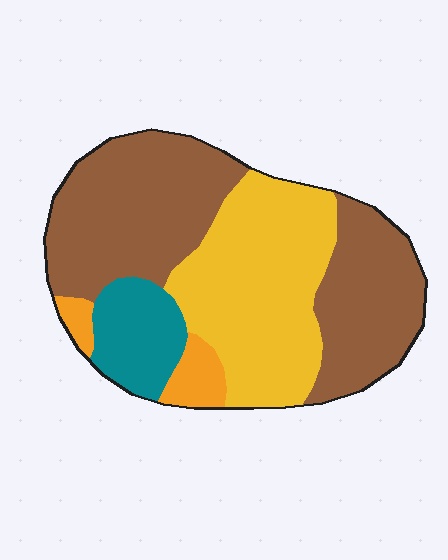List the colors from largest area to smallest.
From largest to smallest: brown, yellow, teal, orange.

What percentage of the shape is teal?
Teal covers 11% of the shape.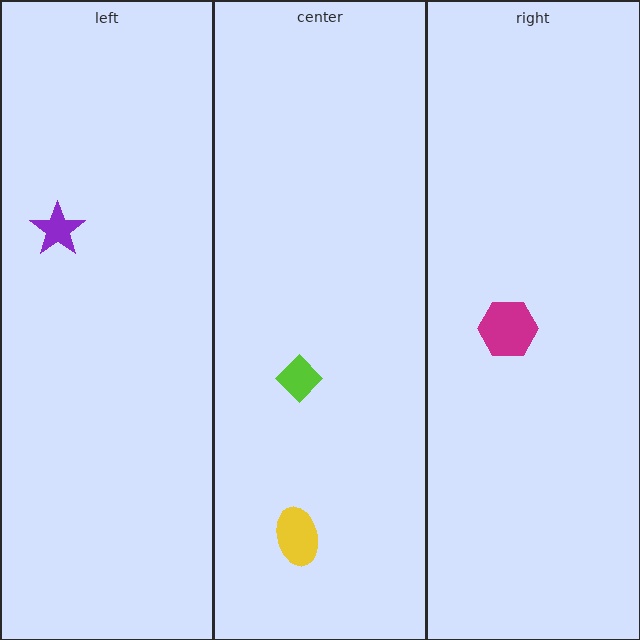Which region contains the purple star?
The left region.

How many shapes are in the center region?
2.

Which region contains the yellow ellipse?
The center region.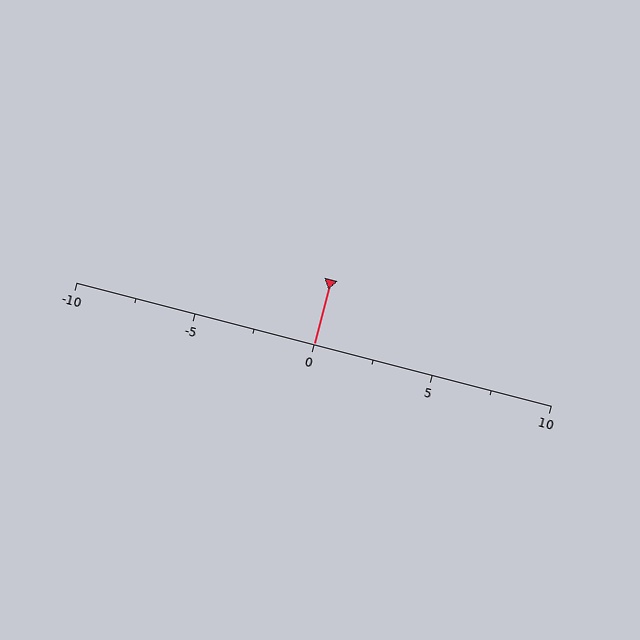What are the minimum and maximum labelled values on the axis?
The axis runs from -10 to 10.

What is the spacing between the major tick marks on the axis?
The major ticks are spaced 5 apart.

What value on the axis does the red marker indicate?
The marker indicates approximately 0.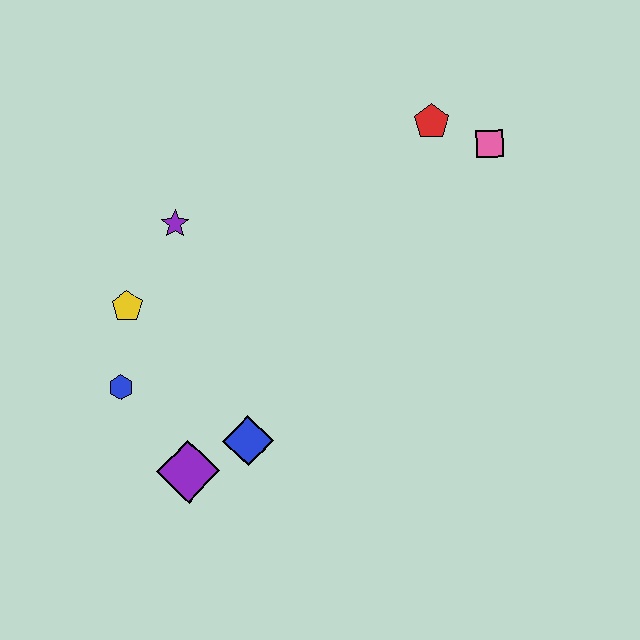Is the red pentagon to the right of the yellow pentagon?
Yes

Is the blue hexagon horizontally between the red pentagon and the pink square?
No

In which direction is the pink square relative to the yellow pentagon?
The pink square is to the right of the yellow pentagon.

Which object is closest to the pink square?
The red pentagon is closest to the pink square.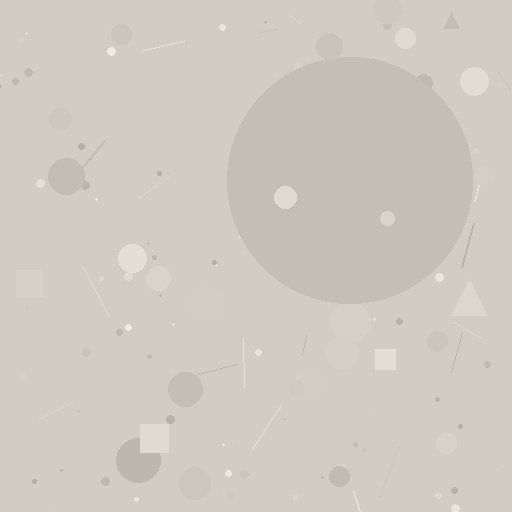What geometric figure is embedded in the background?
A circle is embedded in the background.